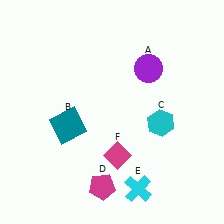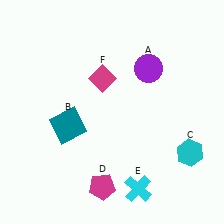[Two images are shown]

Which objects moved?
The objects that moved are: the cyan hexagon (C), the magenta diamond (F).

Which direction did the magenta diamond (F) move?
The magenta diamond (F) moved up.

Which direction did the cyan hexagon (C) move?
The cyan hexagon (C) moved down.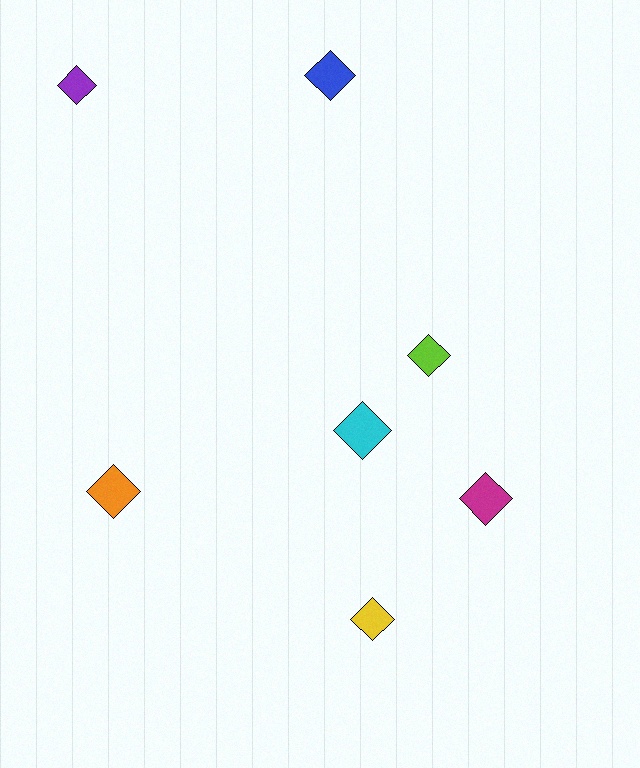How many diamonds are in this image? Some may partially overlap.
There are 7 diamonds.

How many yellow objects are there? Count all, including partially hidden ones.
There is 1 yellow object.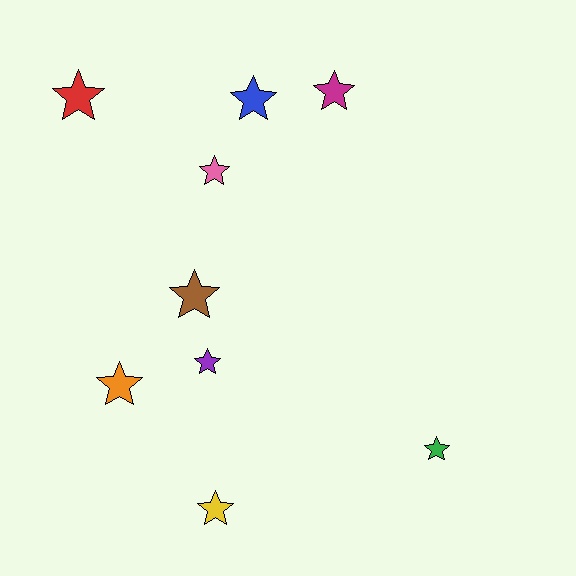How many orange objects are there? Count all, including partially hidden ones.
There is 1 orange object.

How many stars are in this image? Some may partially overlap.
There are 9 stars.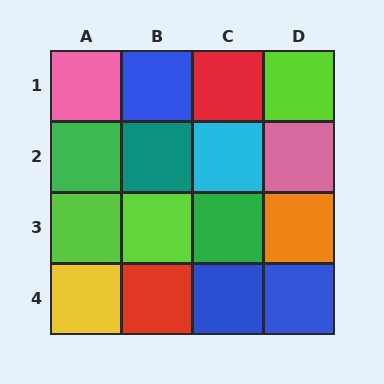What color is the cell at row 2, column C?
Cyan.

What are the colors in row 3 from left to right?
Lime, lime, green, orange.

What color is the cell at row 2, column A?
Green.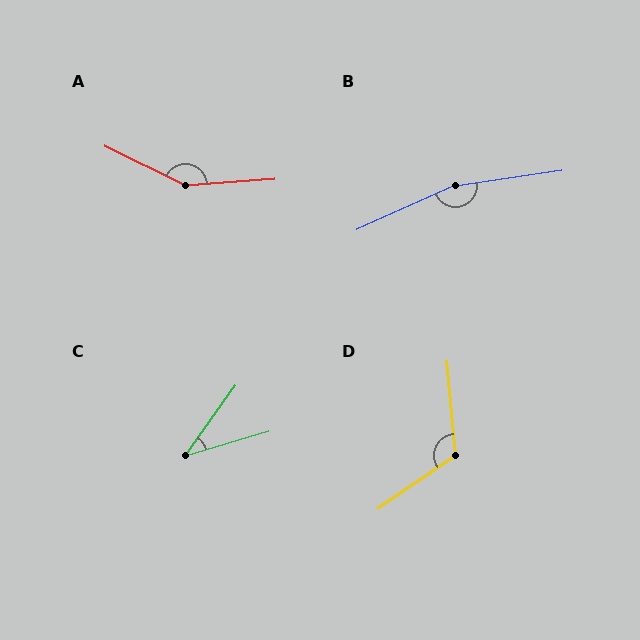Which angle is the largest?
B, at approximately 164 degrees.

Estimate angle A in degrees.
Approximately 150 degrees.